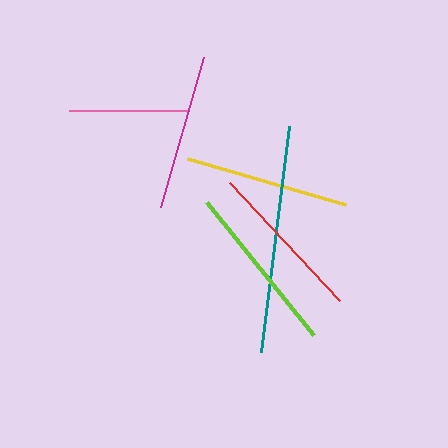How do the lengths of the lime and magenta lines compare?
The lime and magenta lines are approximately the same length.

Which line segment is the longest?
The teal line is the longest at approximately 227 pixels.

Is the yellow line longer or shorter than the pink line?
The yellow line is longer than the pink line.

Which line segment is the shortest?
The pink line is the shortest at approximately 120 pixels.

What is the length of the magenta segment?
The magenta segment is approximately 156 pixels long.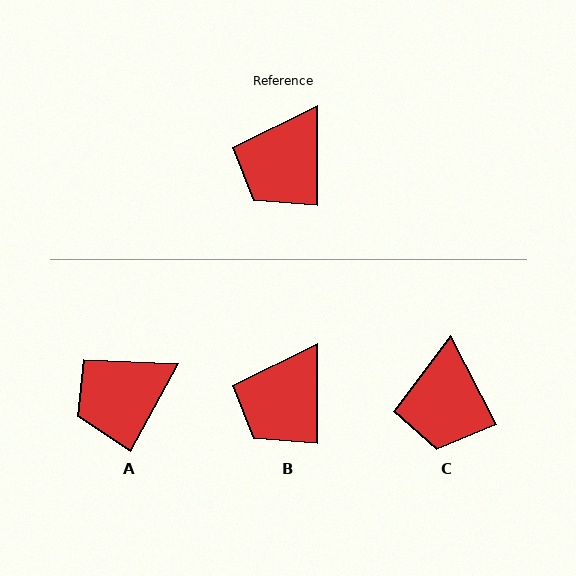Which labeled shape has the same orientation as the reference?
B.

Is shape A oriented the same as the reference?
No, it is off by about 28 degrees.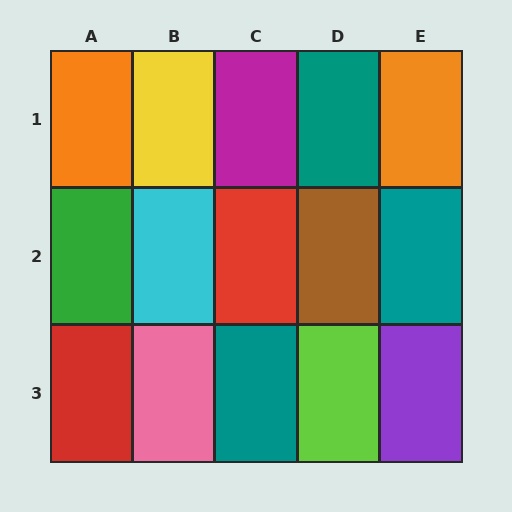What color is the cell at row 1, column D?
Teal.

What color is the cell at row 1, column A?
Orange.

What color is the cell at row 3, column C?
Teal.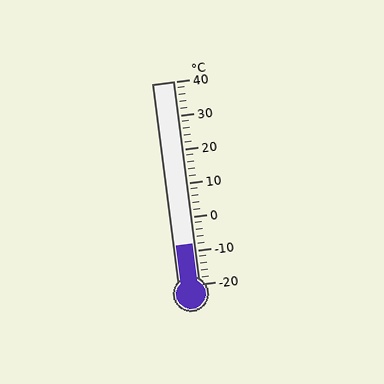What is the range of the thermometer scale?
The thermometer scale ranges from -20°C to 40°C.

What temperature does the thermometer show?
The thermometer shows approximately -8°C.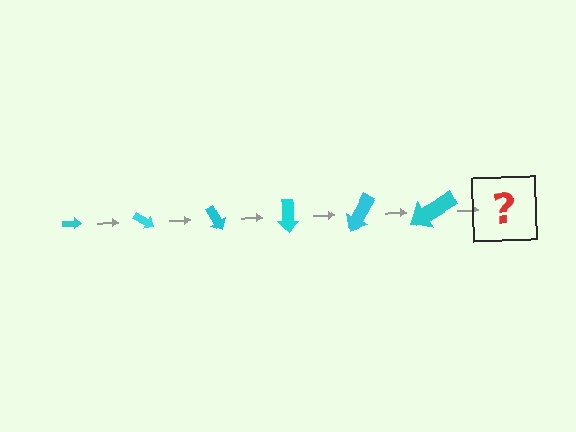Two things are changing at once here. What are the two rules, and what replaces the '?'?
The two rules are that the arrow grows larger each step and it rotates 30 degrees each step. The '?' should be an arrow, larger than the previous one and rotated 180 degrees from the start.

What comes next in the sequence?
The next element should be an arrow, larger than the previous one and rotated 180 degrees from the start.